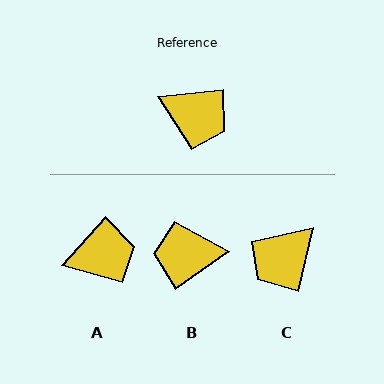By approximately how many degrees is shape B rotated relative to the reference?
Approximately 151 degrees clockwise.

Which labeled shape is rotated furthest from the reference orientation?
B, about 151 degrees away.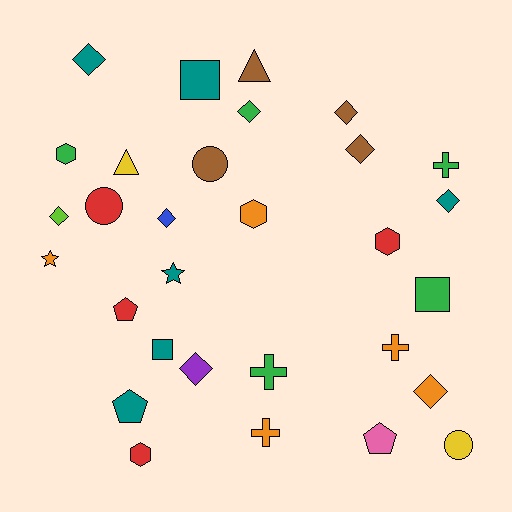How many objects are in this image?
There are 30 objects.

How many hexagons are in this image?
There are 4 hexagons.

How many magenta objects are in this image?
There are no magenta objects.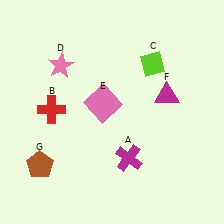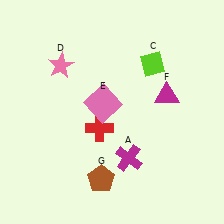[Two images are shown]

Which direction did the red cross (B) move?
The red cross (B) moved right.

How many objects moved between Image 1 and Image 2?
2 objects moved between the two images.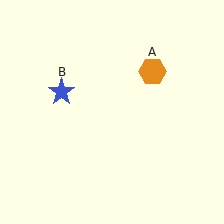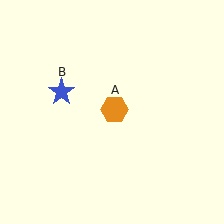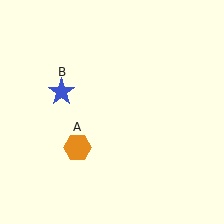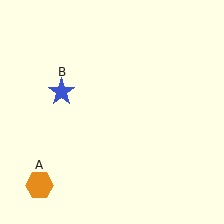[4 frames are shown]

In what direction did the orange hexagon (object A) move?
The orange hexagon (object A) moved down and to the left.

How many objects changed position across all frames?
1 object changed position: orange hexagon (object A).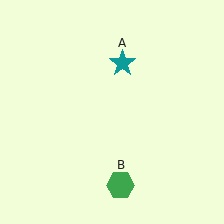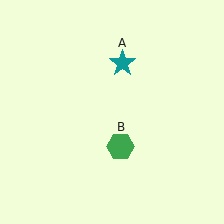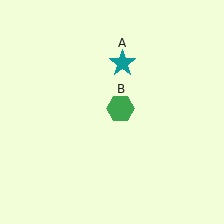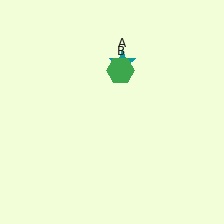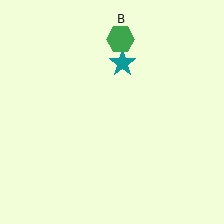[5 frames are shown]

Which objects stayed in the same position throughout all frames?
Teal star (object A) remained stationary.